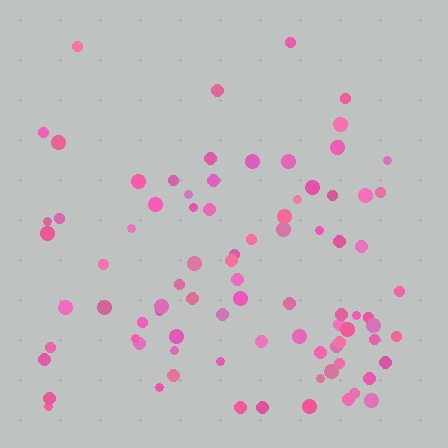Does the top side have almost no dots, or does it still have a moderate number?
Still a moderate number, just noticeably fewer than the bottom.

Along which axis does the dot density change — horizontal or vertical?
Vertical.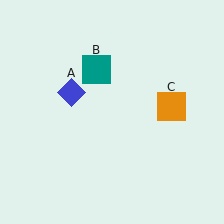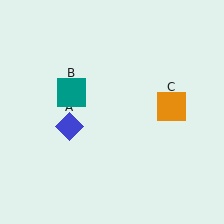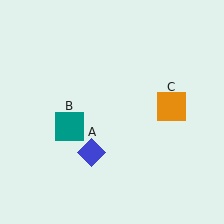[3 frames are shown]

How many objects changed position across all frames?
2 objects changed position: blue diamond (object A), teal square (object B).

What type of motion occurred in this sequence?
The blue diamond (object A), teal square (object B) rotated counterclockwise around the center of the scene.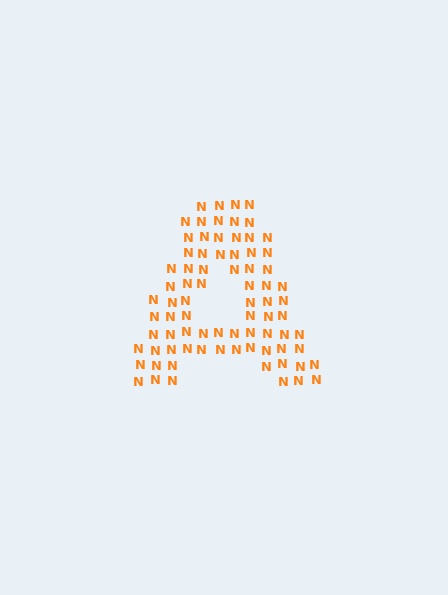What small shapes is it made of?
It is made of small letter N's.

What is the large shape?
The large shape is the letter A.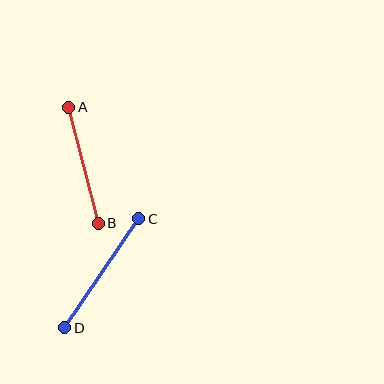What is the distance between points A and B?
The distance is approximately 120 pixels.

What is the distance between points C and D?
The distance is approximately 132 pixels.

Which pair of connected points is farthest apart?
Points C and D are farthest apart.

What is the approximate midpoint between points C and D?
The midpoint is at approximately (102, 273) pixels.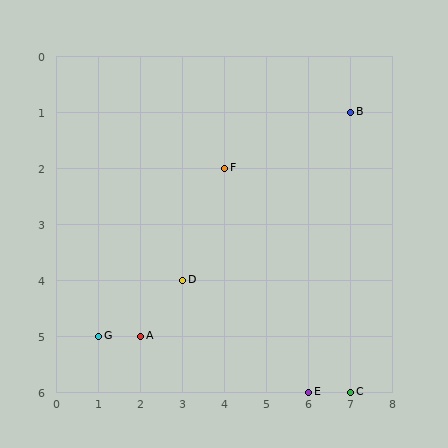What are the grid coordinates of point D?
Point D is at grid coordinates (3, 4).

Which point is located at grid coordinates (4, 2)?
Point F is at (4, 2).